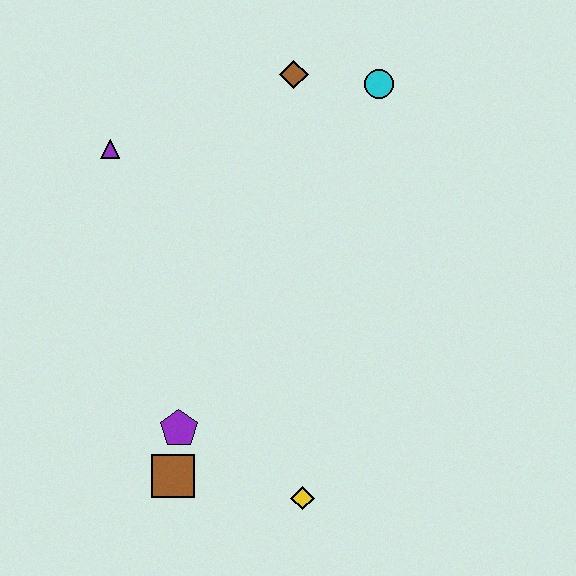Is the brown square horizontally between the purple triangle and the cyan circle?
Yes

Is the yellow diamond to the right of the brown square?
Yes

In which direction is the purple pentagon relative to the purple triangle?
The purple pentagon is below the purple triangle.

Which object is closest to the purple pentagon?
The brown square is closest to the purple pentagon.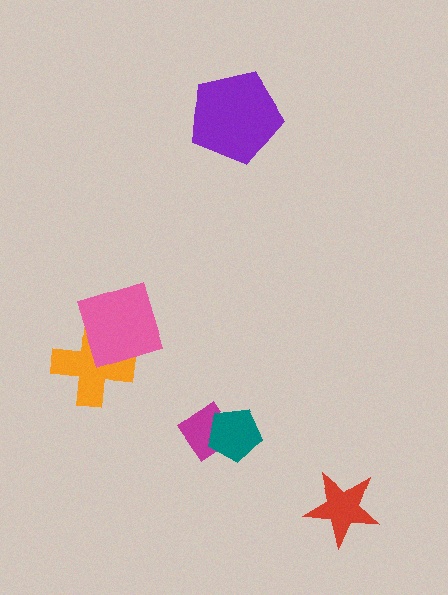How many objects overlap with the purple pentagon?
0 objects overlap with the purple pentagon.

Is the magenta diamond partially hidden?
Yes, it is partially covered by another shape.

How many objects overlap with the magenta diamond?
1 object overlaps with the magenta diamond.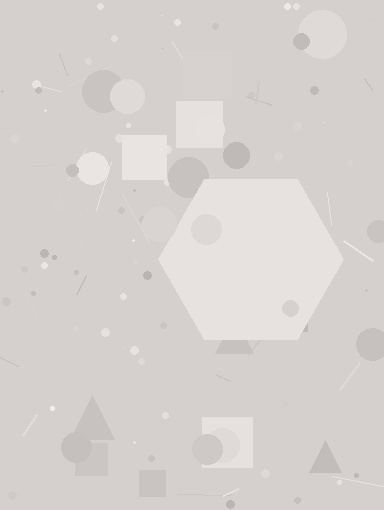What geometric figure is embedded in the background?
A hexagon is embedded in the background.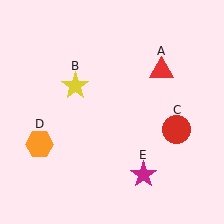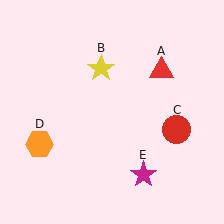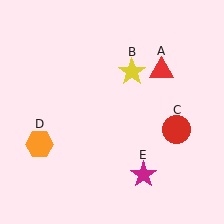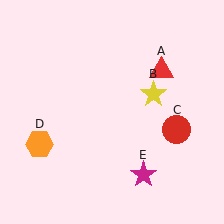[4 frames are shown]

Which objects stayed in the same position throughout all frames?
Red triangle (object A) and red circle (object C) and orange hexagon (object D) and magenta star (object E) remained stationary.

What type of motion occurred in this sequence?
The yellow star (object B) rotated clockwise around the center of the scene.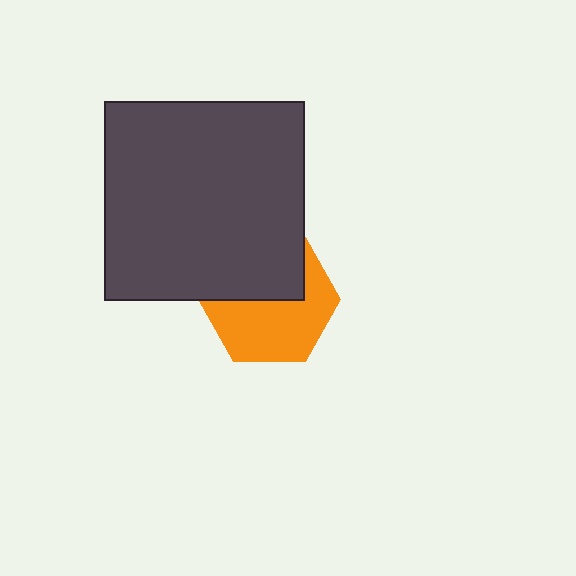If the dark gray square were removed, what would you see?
You would see the complete orange hexagon.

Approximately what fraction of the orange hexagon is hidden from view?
Roughly 43% of the orange hexagon is hidden behind the dark gray square.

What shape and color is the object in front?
The object in front is a dark gray square.